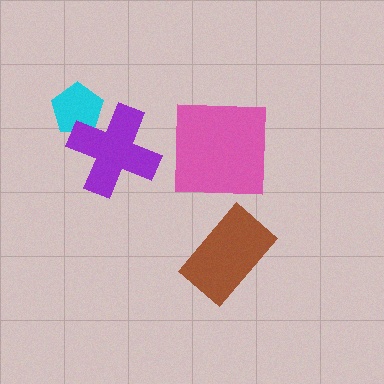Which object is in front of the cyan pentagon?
The purple cross is in front of the cyan pentagon.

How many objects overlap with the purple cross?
1 object overlaps with the purple cross.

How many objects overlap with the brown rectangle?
0 objects overlap with the brown rectangle.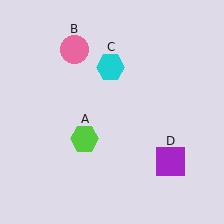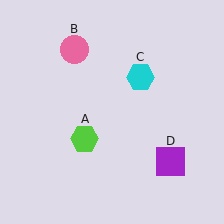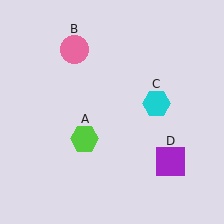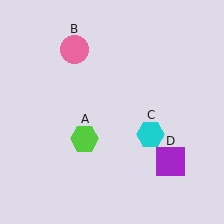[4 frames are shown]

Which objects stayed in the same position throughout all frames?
Lime hexagon (object A) and pink circle (object B) and purple square (object D) remained stationary.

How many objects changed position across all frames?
1 object changed position: cyan hexagon (object C).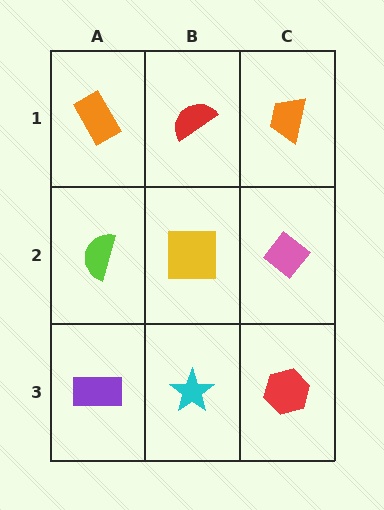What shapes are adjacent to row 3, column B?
A yellow square (row 2, column B), a purple rectangle (row 3, column A), a red hexagon (row 3, column C).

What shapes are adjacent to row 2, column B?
A red semicircle (row 1, column B), a cyan star (row 3, column B), a lime semicircle (row 2, column A), a pink diamond (row 2, column C).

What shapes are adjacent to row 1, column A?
A lime semicircle (row 2, column A), a red semicircle (row 1, column B).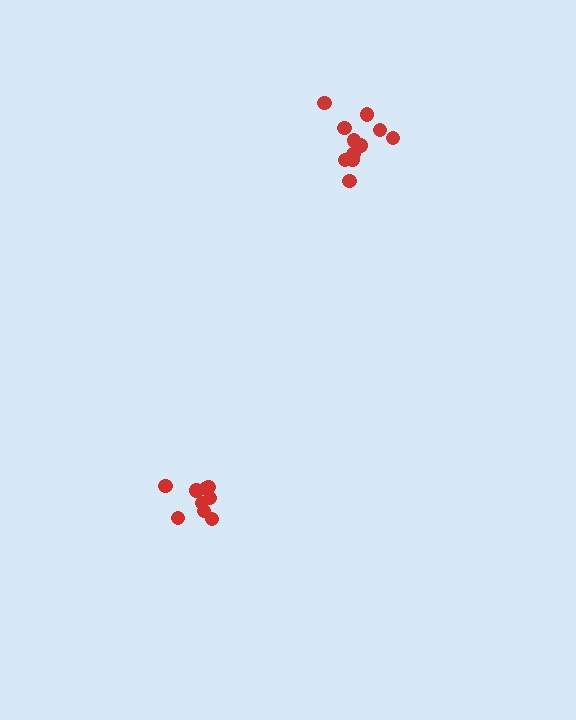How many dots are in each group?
Group 1: 11 dots, Group 2: 9 dots (20 total).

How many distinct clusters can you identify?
There are 2 distinct clusters.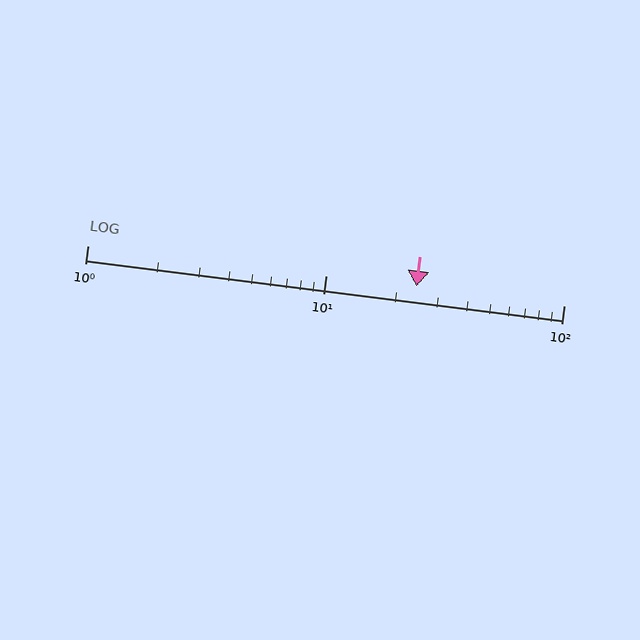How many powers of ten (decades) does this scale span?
The scale spans 2 decades, from 1 to 100.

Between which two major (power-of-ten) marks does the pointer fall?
The pointer is between 10 and 100.